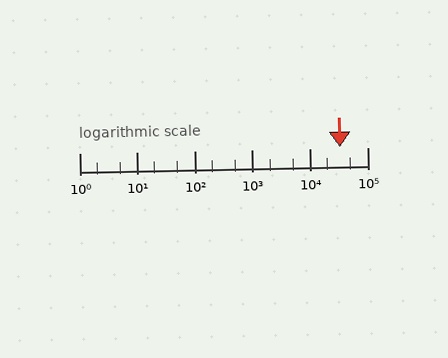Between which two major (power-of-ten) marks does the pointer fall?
The pointer is between 10000 and 100000.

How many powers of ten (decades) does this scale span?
The scale spans 5 decades, from 1 to 100000.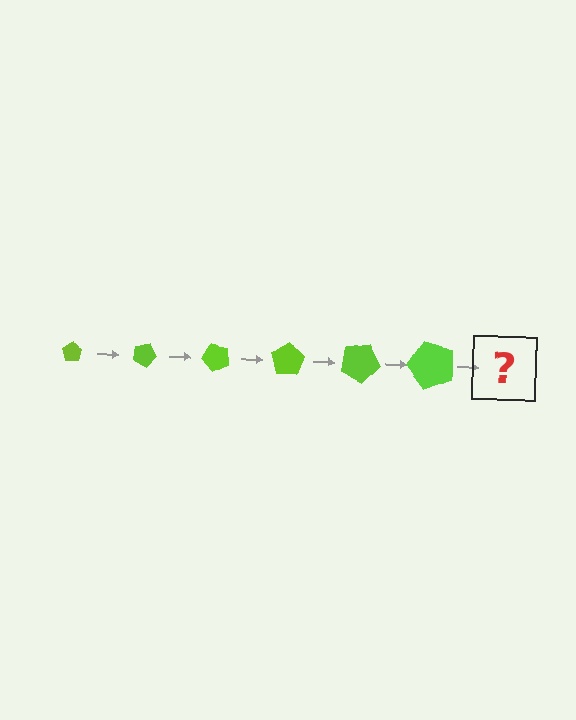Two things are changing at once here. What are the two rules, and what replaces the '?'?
The two rules are that the pentagon grows larger each step and it rotates 25 degrees each step. The '?' should be a pentagon, larger than the previous one and rotated 150 degrees from the start.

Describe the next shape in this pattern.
It should be a pentagon, larger than the previous one and rotated 150 degrees from the start.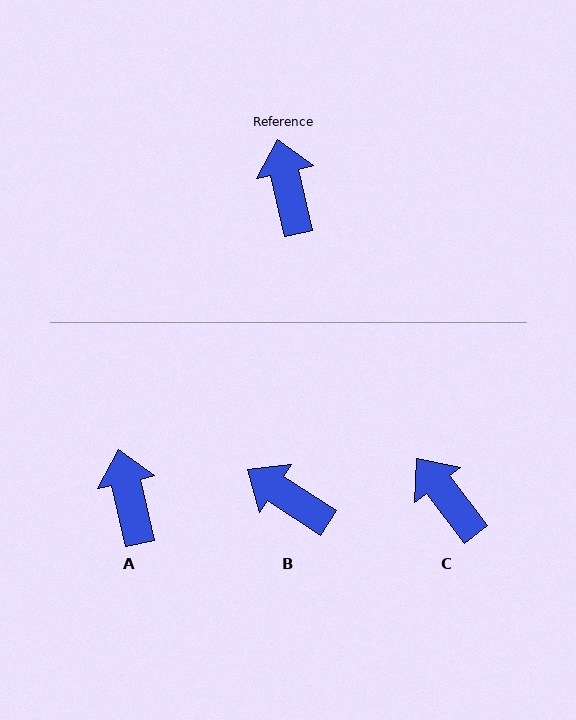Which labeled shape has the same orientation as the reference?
A.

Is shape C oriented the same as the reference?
No, it is off by about 25 degrees.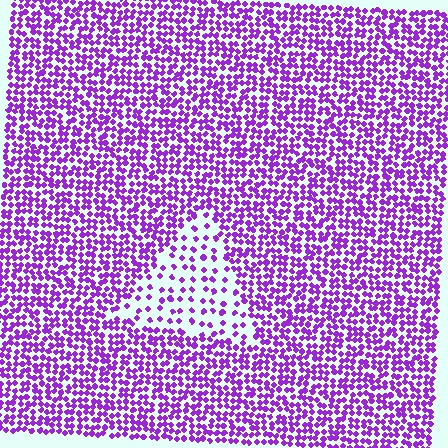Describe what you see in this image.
The image contains small purple elements arranged at two different densities. A triangle-shaped region is visible where the elements are less densely packed than the surrounding area.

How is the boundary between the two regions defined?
The boundary is defined by a change in element density (approximately 2.6x ratio). All elements are the same color, size, and shape.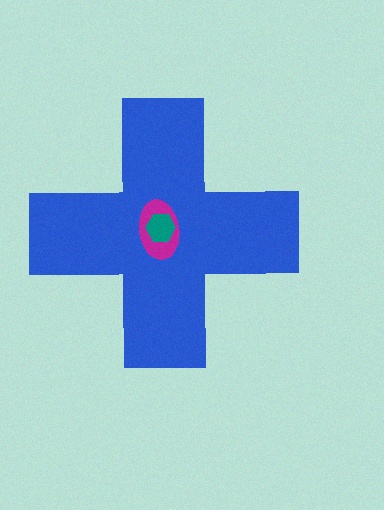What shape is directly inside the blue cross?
The magenta ellipse.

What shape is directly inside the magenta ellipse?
The teal hexagon.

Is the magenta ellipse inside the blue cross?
Yes.